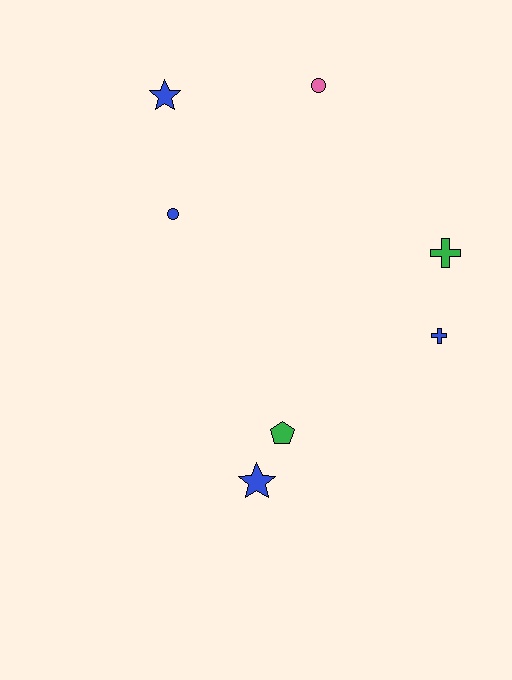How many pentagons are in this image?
There is 1 pentagon.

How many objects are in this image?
There are 7 objects.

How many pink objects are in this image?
There is 1 pink object.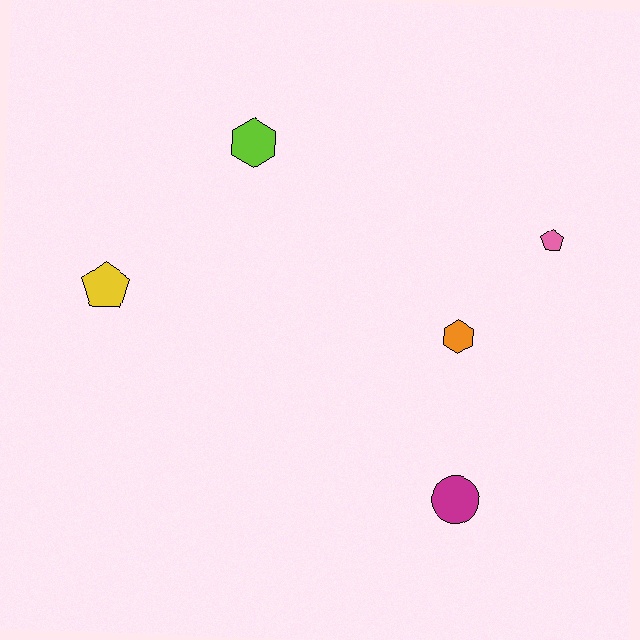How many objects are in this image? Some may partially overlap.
There are 5 objects.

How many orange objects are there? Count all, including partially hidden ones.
There is 1 orange object.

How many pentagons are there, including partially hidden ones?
There are 2 pentagons.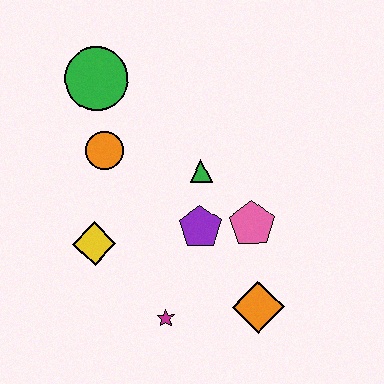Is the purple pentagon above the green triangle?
No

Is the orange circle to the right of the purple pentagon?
No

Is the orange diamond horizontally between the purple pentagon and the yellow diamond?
No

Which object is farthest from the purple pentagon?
The green circle is farthest from the purple pentagon.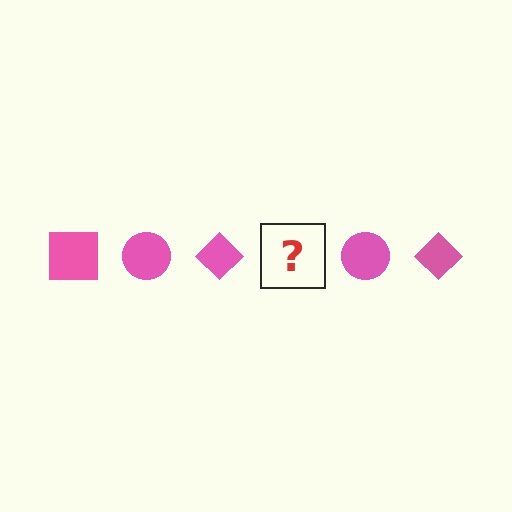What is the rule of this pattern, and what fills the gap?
The rule is that the pattern cycles through square, circle, diamond shapes in pink. The gap should be filled with a pink square.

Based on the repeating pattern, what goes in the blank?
The blank should be a pink square.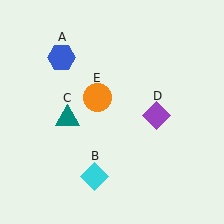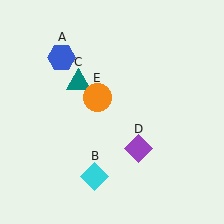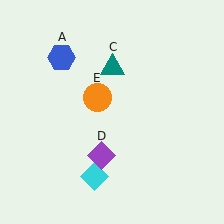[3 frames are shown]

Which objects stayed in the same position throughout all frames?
Blue hexagon (object A) and cyan diamond (object B) and orange circle (object E) remained stationary.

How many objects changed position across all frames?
2 objects changed position: teal triangle (object C), purple diamond (object D).